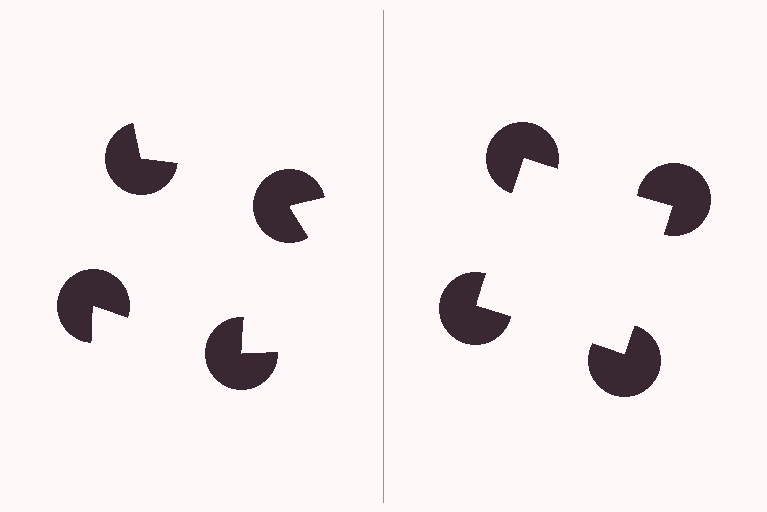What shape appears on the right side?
An illusory square.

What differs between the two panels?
The pac-man discs are positioned identically on both sides; only the wedge orientations differ. On the right they align to a square; on the left they are misaligned.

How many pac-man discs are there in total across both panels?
8 — 4 on each side.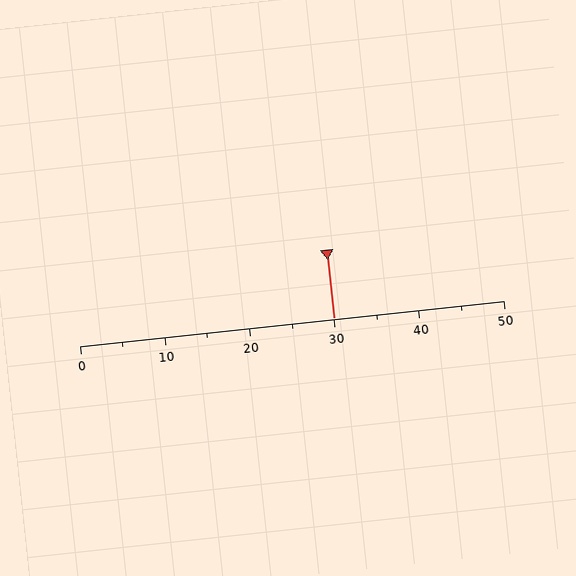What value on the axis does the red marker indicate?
The marker indicates approximately 30.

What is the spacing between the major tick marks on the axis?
The major ticks are spaced 10 apart.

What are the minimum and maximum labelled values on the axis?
The axis runs from 0 to 50.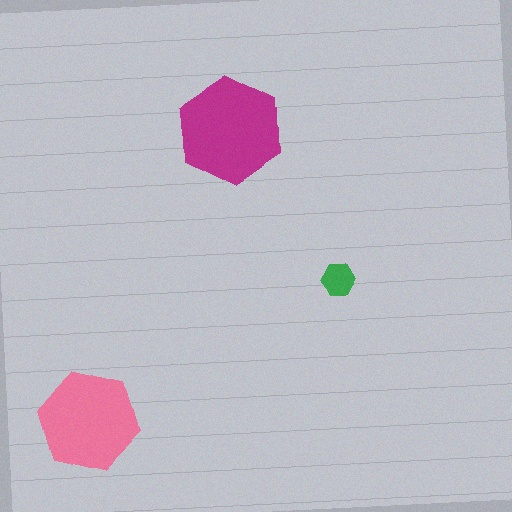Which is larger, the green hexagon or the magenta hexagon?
The magenta one.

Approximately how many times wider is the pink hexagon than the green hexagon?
About 3 times wider.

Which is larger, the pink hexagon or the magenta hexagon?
The magenta one.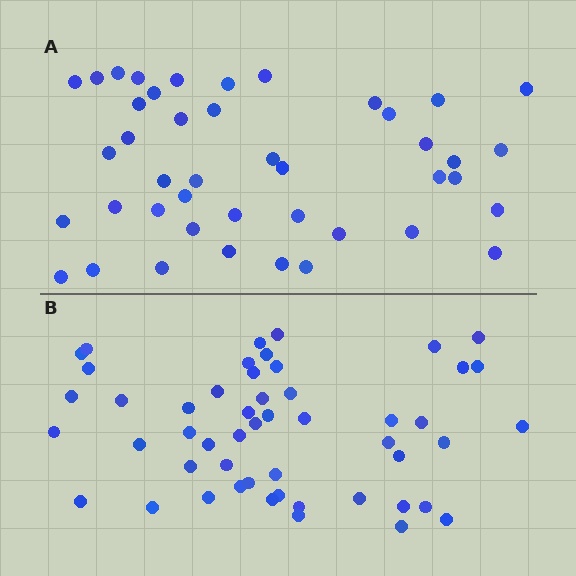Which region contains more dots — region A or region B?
Region B (the bottom region) has more dots.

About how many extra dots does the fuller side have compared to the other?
Region B has roughly 8 or so more dots than region A.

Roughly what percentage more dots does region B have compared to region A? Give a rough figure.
About 20% more.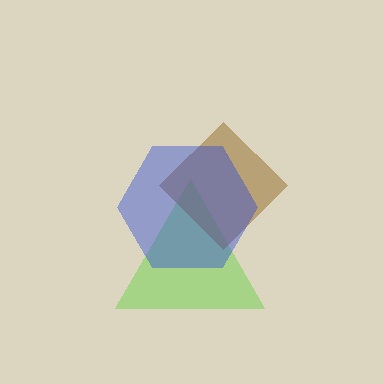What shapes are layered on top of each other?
The layered shapes are: a lime triangle, a brown diamond, a blue hexagon.